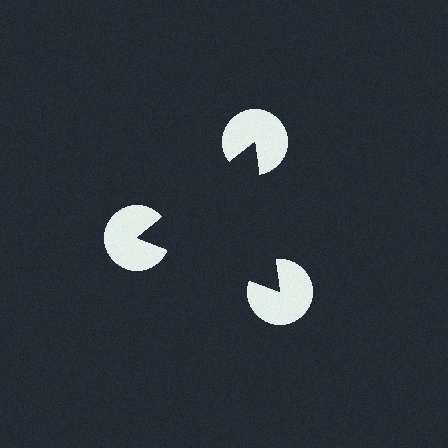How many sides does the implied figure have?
3 sides.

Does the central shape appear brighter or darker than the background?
It typically appears slightly darker than the background, even though no actual brightness change is drawn.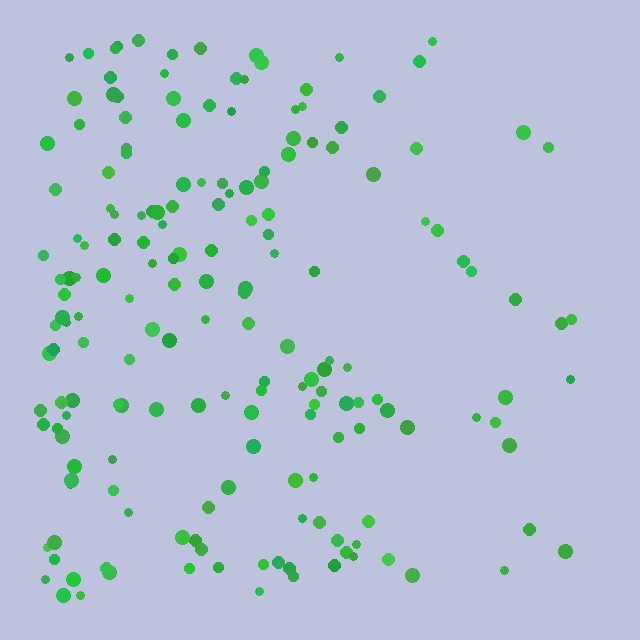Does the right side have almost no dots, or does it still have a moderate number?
Still a moderate number, just noticeably fewer than the left.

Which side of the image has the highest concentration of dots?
The left.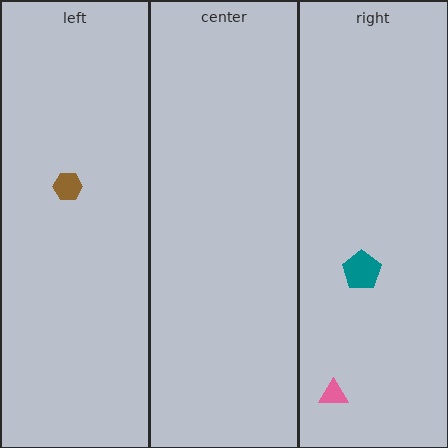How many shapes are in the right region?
2.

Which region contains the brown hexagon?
The left region.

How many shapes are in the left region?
1.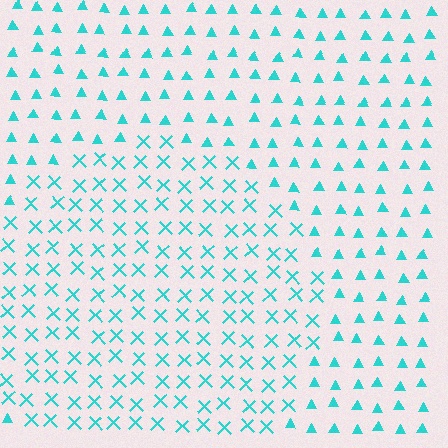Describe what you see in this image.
The image is filled with small cyan elements arranged in a uniform grid. A circle-shaped region contains X marks, while the surrounding area contains triangles. The boundary is defined purely by the change in element shape.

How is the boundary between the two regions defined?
The boundary is defined by a change in element shape: X marks inside vs. triangles outside. All elements share the same color and spacing.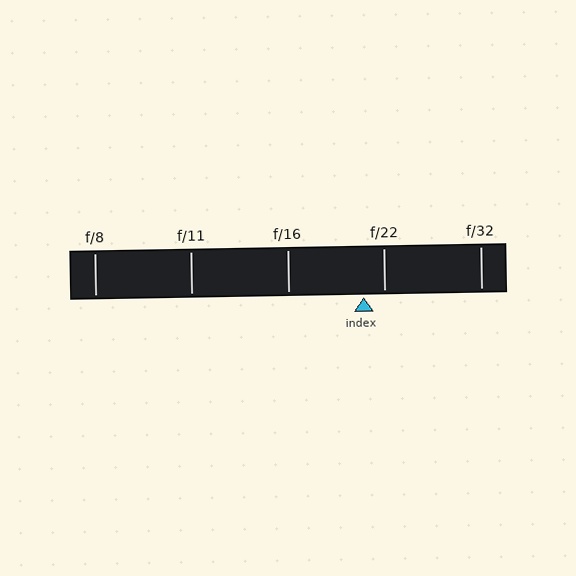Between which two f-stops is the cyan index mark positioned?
The index mark is between f/16 and f/22.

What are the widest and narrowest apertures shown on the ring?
The widest aperture shown is f/8 and the narrowest is f/32.